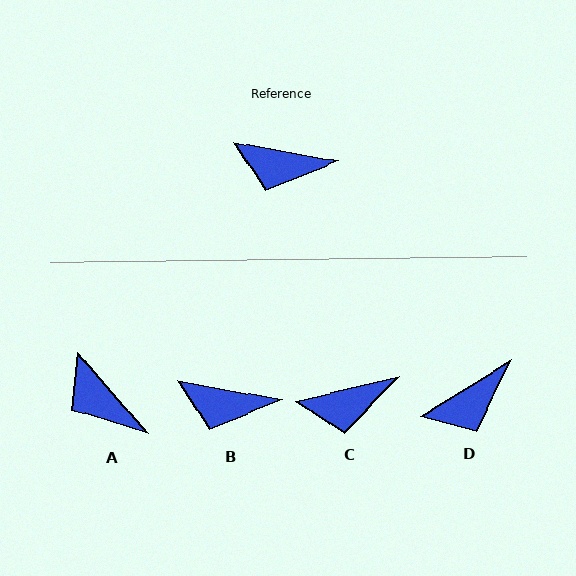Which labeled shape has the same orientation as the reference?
B.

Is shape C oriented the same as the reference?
No, it is off by about 23 degrees.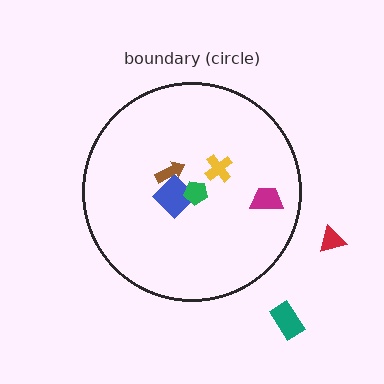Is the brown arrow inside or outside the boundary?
Inside.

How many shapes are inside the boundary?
5 inside, 2 outside.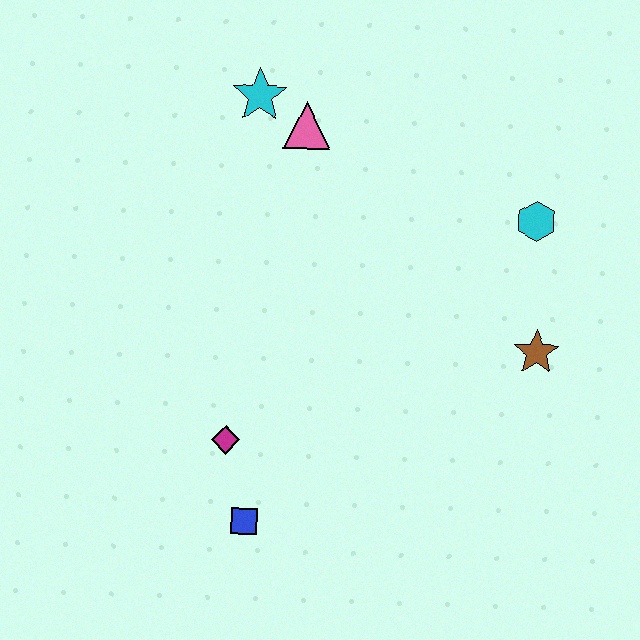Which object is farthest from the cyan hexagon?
The blue square is farthest from the cyan hexagon.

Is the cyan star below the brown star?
No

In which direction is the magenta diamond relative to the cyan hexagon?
The magenta diamond is to the left of the cyan hexagon.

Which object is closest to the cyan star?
The pink triangle is closest to the cyan star.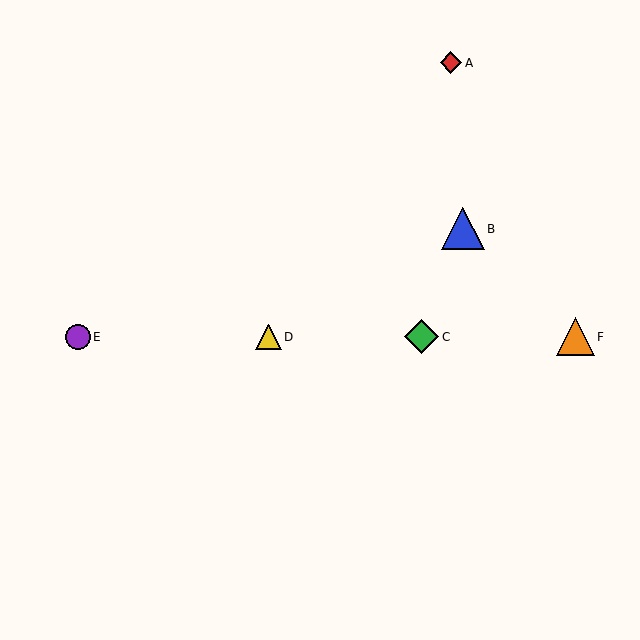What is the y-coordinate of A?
Object A is at y≈63.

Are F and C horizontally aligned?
Yes, both are at y≈337.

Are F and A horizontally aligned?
No, F is at y≈337 and A is at y≈63.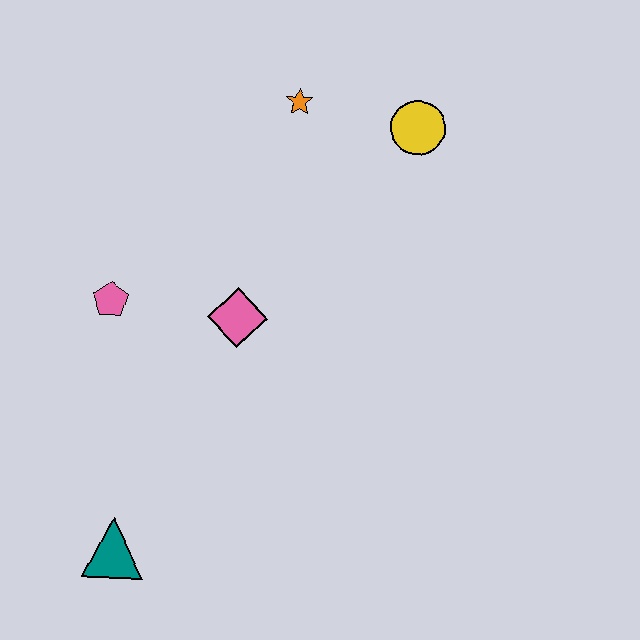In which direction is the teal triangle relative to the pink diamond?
The teal triangle is below the pink diamond.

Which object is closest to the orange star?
The yellow circle is closest to the orange star.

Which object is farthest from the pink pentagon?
The yellow circle is farthest from the pink pentagon.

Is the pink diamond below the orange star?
Yes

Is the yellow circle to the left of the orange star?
No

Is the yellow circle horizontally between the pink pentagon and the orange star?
No